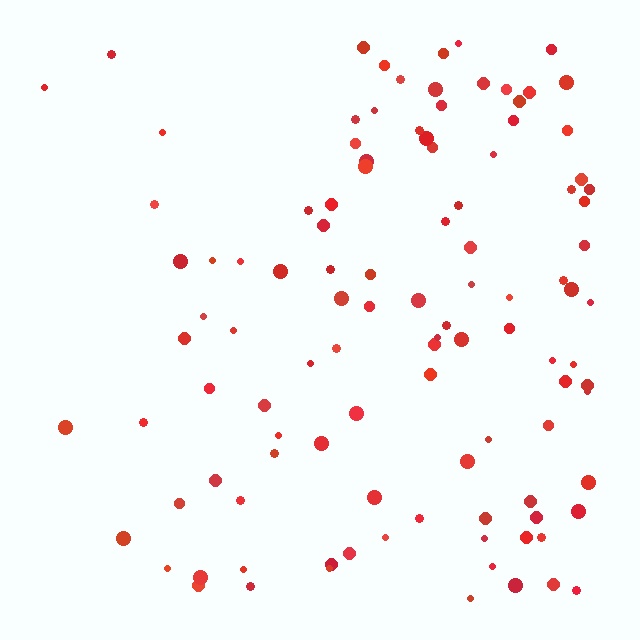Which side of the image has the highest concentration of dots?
The right.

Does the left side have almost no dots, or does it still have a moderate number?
Still a moderate number, just noticeably fewer than the right.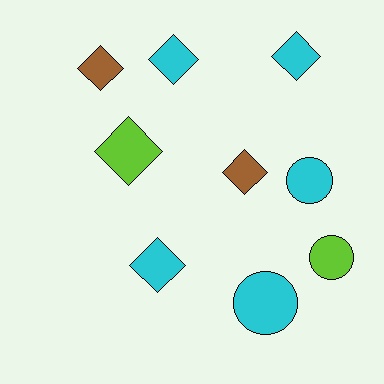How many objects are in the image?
There are 9 objects.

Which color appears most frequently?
Cyan, with 5 objects.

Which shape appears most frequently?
Diamond, with 6 objects.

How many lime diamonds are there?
There is 1 lime diamond.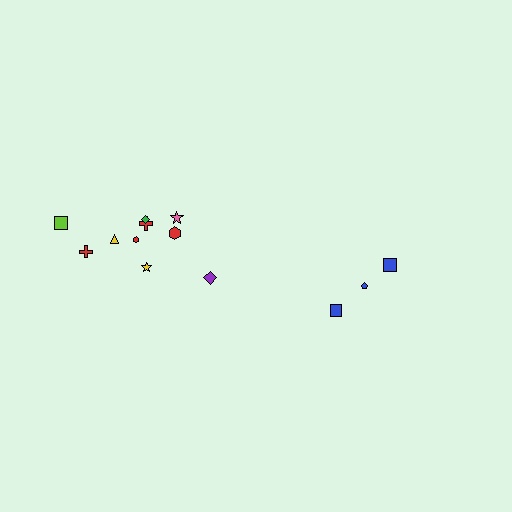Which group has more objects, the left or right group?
The left group.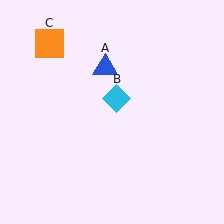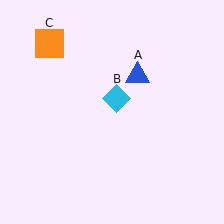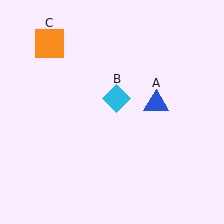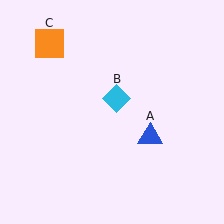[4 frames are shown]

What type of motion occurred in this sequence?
The blue triangle (object A) rotated clockwise around the center of the scene.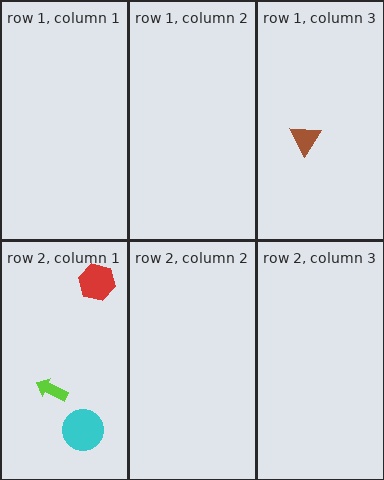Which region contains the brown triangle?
The row 1, column 3 region.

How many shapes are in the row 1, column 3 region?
1.